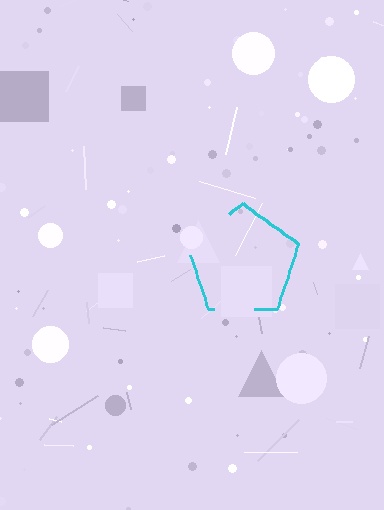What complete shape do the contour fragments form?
The contour fragments form a pentagon.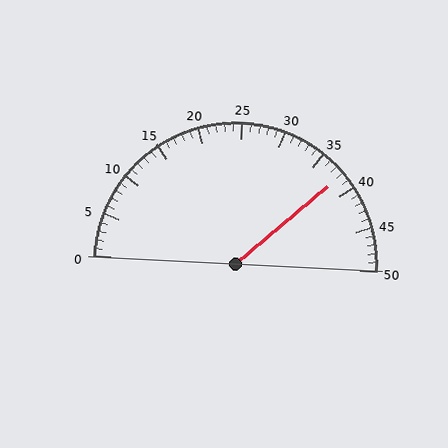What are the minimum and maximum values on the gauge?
The gauge ranges from 0 to 50.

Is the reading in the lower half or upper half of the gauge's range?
The reading is in the upper half of the range (0 to 50).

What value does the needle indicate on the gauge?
The needle indicates approximately 38.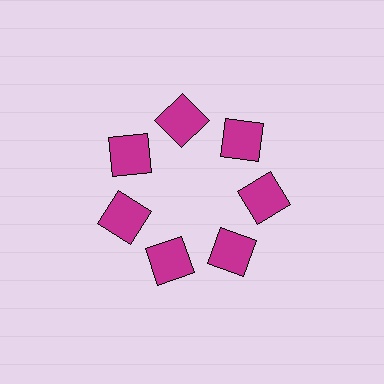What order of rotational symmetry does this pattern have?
This pattern has 7-fold rotational symmetry.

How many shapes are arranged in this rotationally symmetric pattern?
There are 7 shapes, arranged in 7 groups of 1.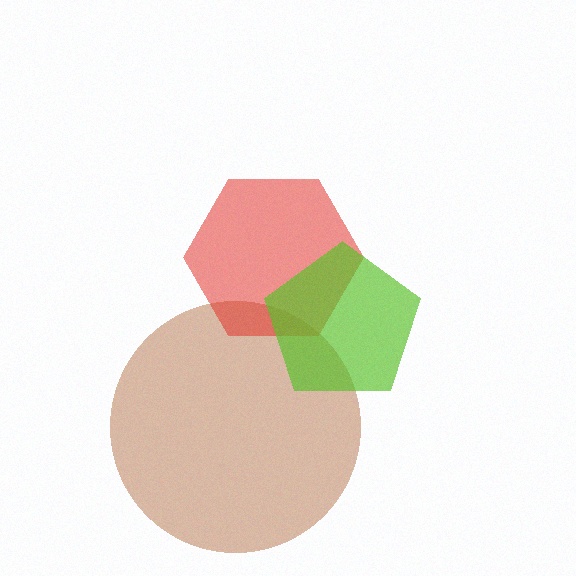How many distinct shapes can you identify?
There are 3 distinct shapes: a brown circle, a red hexagon, a lime pentagon.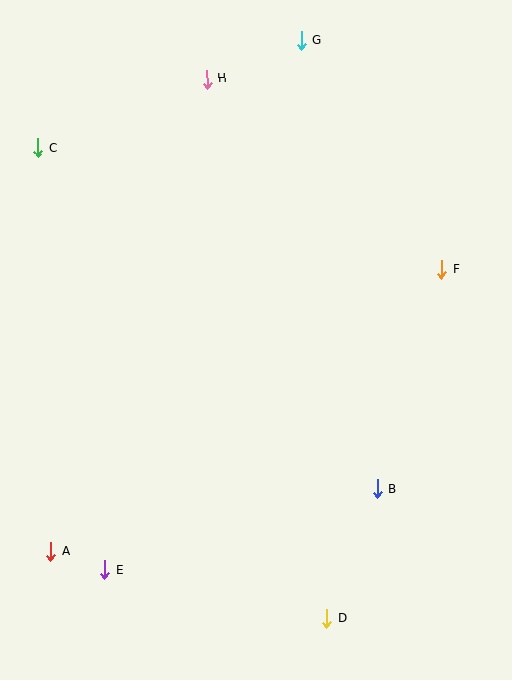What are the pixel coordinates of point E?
Point E is at (105, 570).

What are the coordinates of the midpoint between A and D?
The midpoint between A and D is at (188, 585).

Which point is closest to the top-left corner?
Point C is closest to the top-left corner.